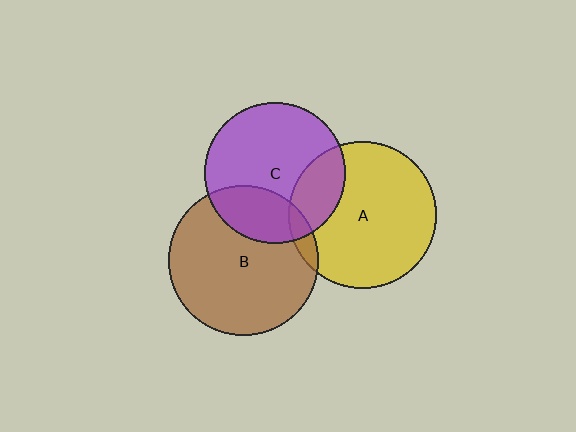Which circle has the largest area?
Circle B (brown).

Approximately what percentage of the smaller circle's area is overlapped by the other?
Approximately 25%.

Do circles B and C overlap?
Yes.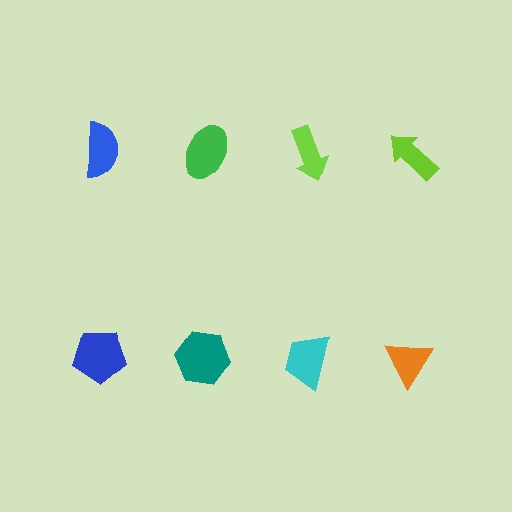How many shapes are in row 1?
4 shapes.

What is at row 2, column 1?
A blue pentagon.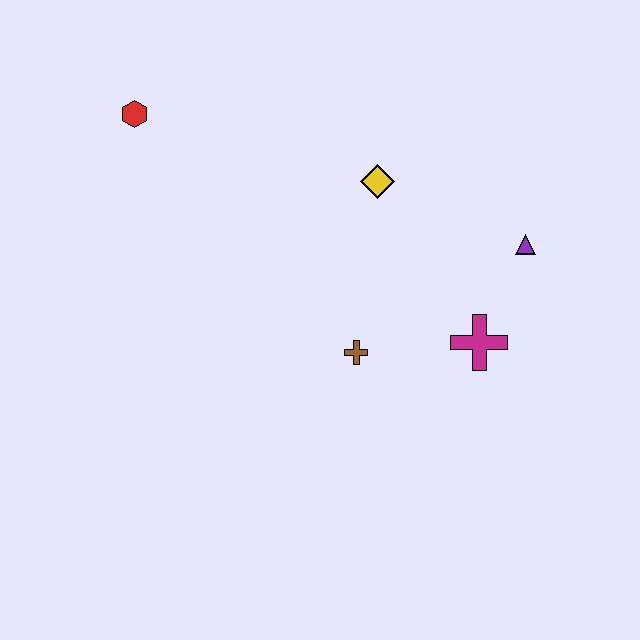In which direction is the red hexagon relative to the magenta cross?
The red hexagon is to the left of the magenta cross.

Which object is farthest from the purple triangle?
The red hexagon is farthest from the purple triangle.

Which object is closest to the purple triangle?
The magenta cross is closest to the purple triangle.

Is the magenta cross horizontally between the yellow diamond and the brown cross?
No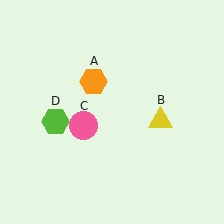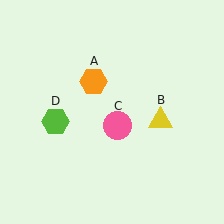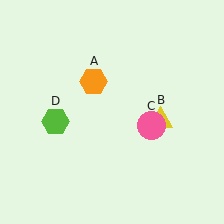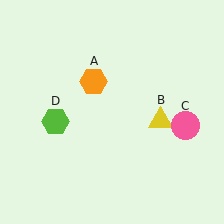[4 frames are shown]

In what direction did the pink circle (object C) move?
The pink circle (object C) moved right.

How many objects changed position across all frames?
1 object changed position: pink circle (object C).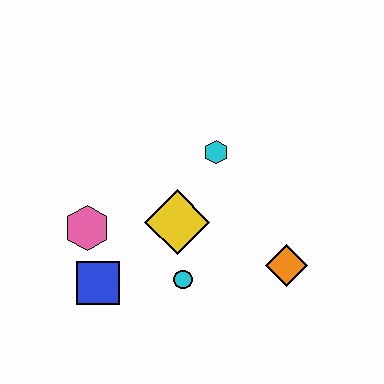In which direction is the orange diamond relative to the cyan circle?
The orange diamond is to the right of the cyan circle.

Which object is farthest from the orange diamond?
The pink hexagon is farthest from the orange diamond.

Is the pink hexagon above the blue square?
Yes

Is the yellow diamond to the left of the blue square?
No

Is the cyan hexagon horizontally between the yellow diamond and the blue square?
No